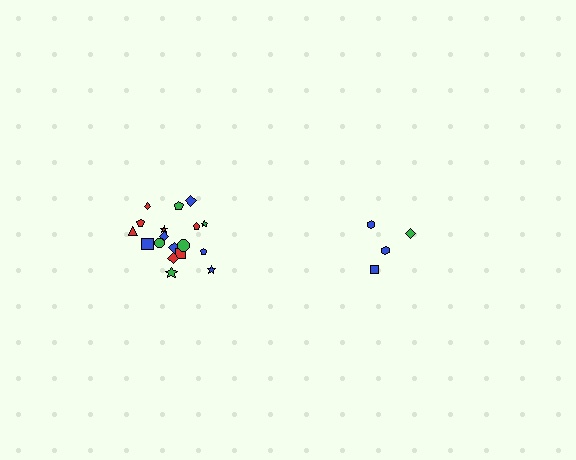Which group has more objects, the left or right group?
The left group.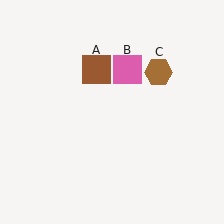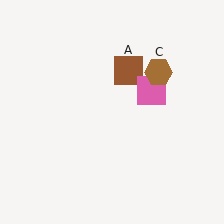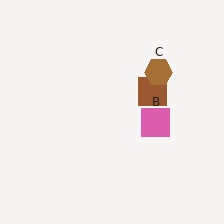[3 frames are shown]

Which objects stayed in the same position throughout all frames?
Brown hexagon (object C) remained stationary.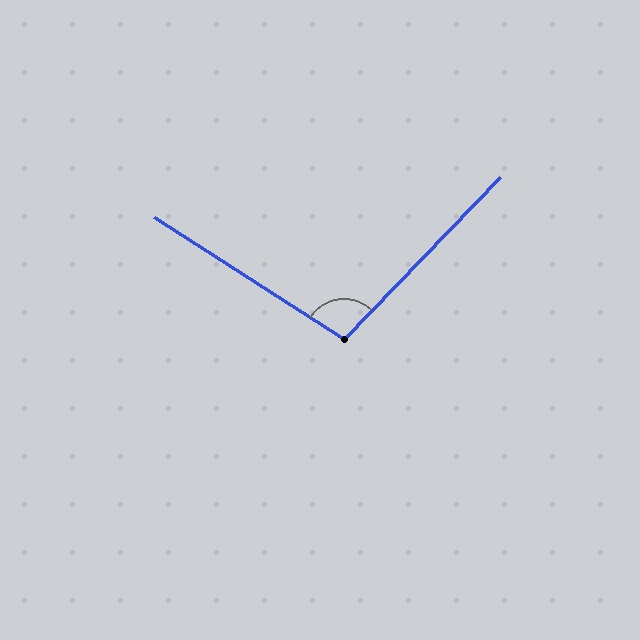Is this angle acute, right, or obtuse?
It is obtuse.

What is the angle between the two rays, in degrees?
Approximately 101 degrees.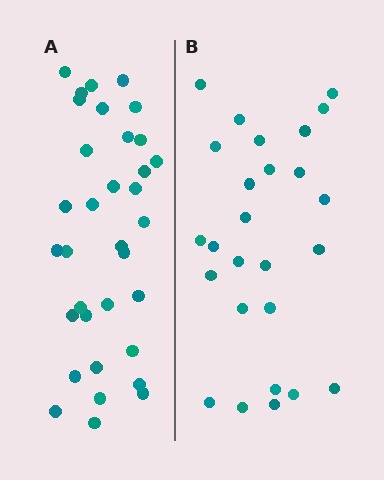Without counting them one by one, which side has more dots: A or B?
Region A (the left region) has more dots.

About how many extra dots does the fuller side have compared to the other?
Region A has roughly 8 or so more dots than region B.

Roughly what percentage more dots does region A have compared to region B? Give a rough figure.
About 30% more.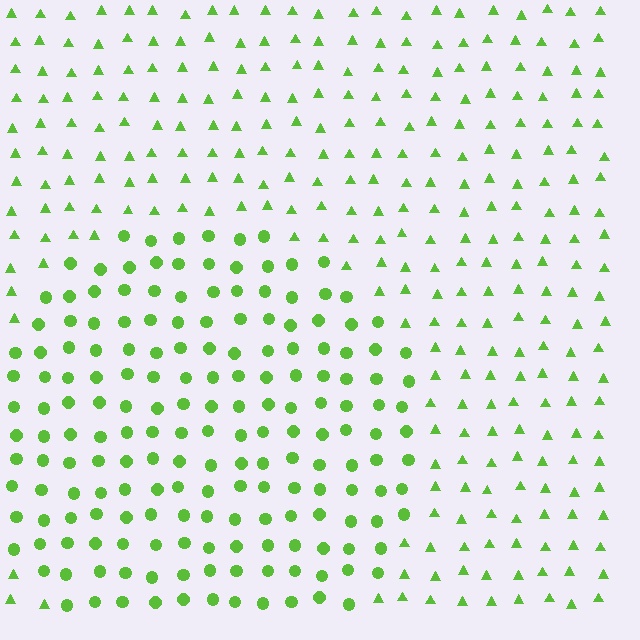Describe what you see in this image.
The image is filled with small lime elements arranged in a uniform grid. A circle-shaped region contains circles, while the surrounding area contains triangles. The boundary is defined purely by the change in element shape.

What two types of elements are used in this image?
The image uses circles inside the circle region and triangles outside it.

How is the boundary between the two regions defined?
The boundary is defined by a change in element shape: circles inside vs. triangles outside. All elements share the same color and spacing.